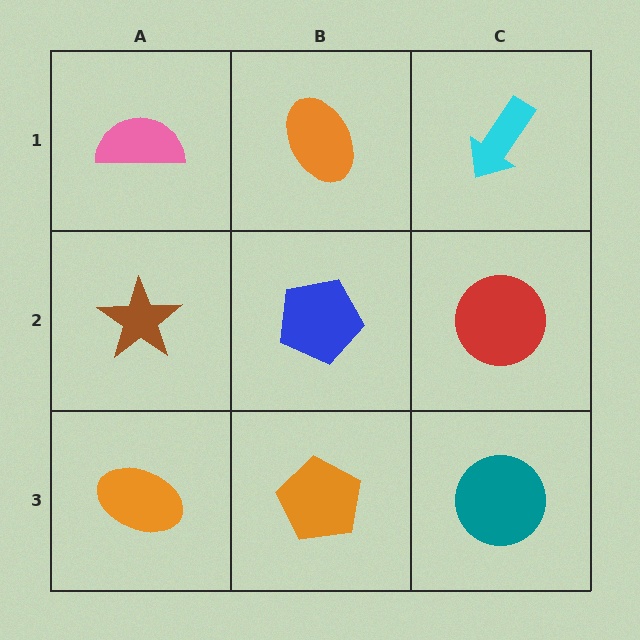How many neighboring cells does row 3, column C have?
2.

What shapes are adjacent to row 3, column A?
A brown star (row 2, column A), an orange pentagon (row 3, column B).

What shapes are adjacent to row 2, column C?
A cyan arrow (row 1, column C), a teal circle (row 3, column C), a blue pentagon (row 2, column B).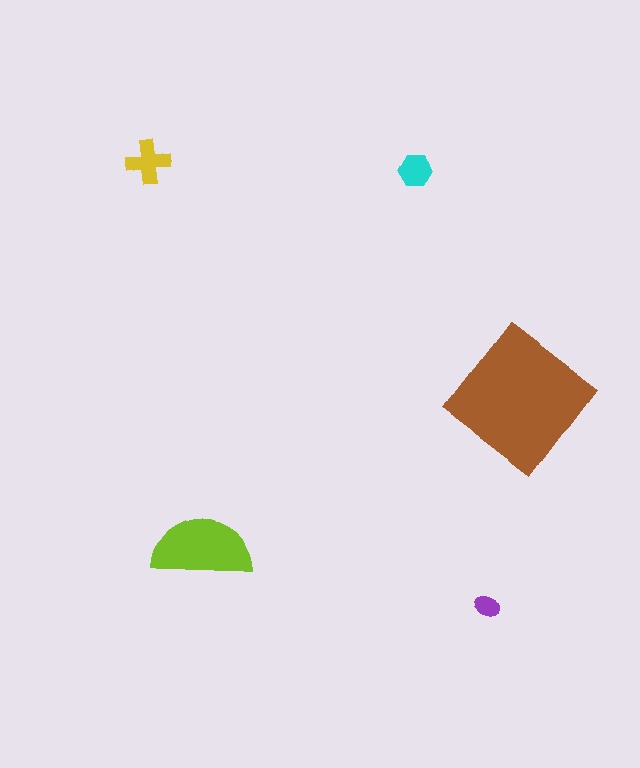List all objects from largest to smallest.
The brown diamond, the lime semicircle, the yellow cross, the cyan hexagon, the purple ellipse.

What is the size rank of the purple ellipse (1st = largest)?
5th.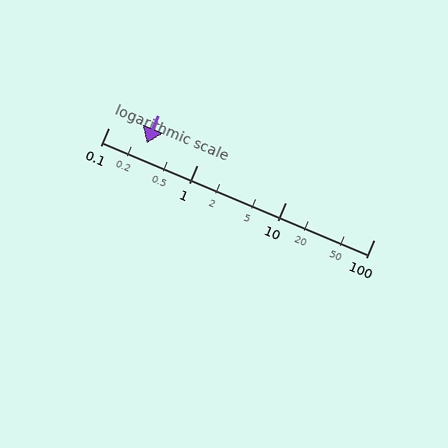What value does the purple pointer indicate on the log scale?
The pointer indicates approximately 0.27.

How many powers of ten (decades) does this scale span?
The scale spans 3 decades, from 0.1 to 100.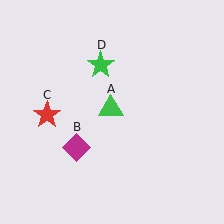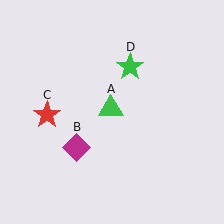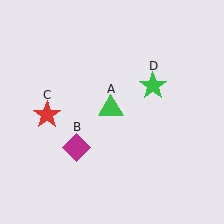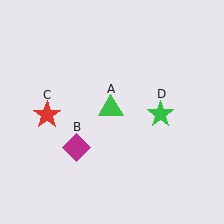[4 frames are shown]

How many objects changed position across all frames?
1 object changed position: green star (object D).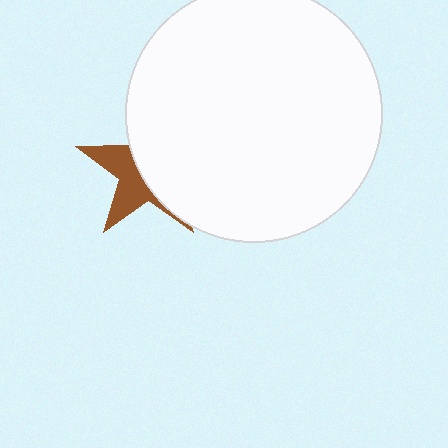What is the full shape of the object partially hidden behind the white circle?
The partially hidden object is a brown star.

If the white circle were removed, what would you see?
You would see the complete brown star.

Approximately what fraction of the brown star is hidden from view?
Roughly 60% of the brown star is hidden behind the white circle.